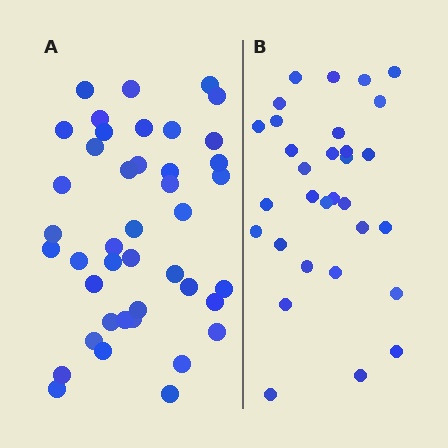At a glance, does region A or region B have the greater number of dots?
Region A (the left region) has more dots.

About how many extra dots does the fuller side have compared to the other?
Region A has roughly 12 or so more dots than region B.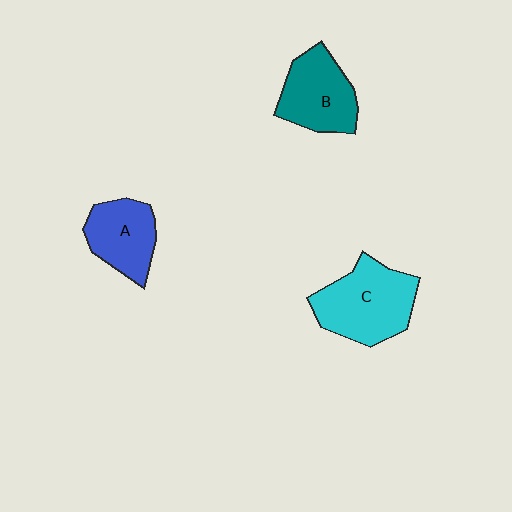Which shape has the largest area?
Shape C (cyan).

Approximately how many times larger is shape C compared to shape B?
Approximately 1.3 times.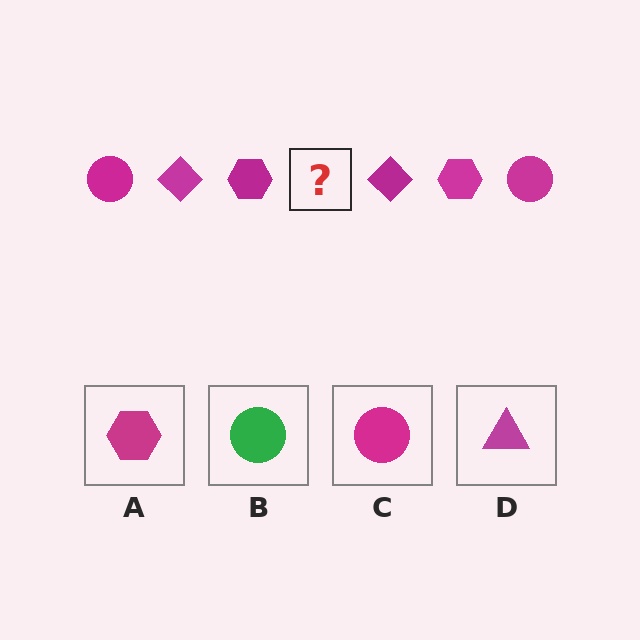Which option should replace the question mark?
Option C.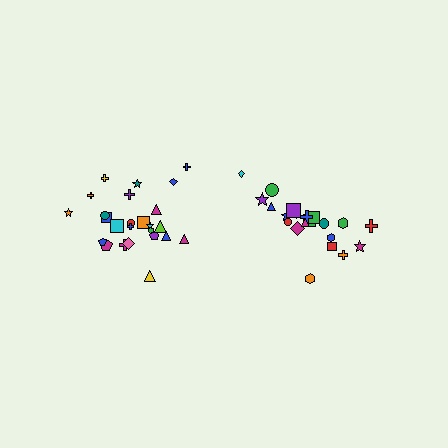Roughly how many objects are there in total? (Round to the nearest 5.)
Roughly 45 objects in total.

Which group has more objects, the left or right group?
The left group.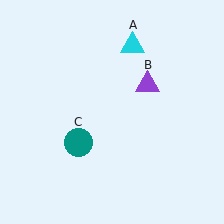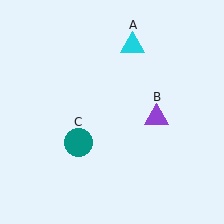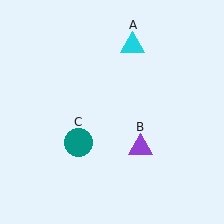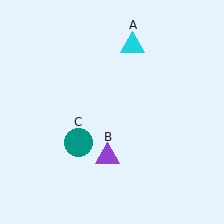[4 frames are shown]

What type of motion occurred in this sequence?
The purple triangle (object B) rotated clockwise around the center of the scene.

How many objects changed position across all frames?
1 object changed position: purple triangle (object B).